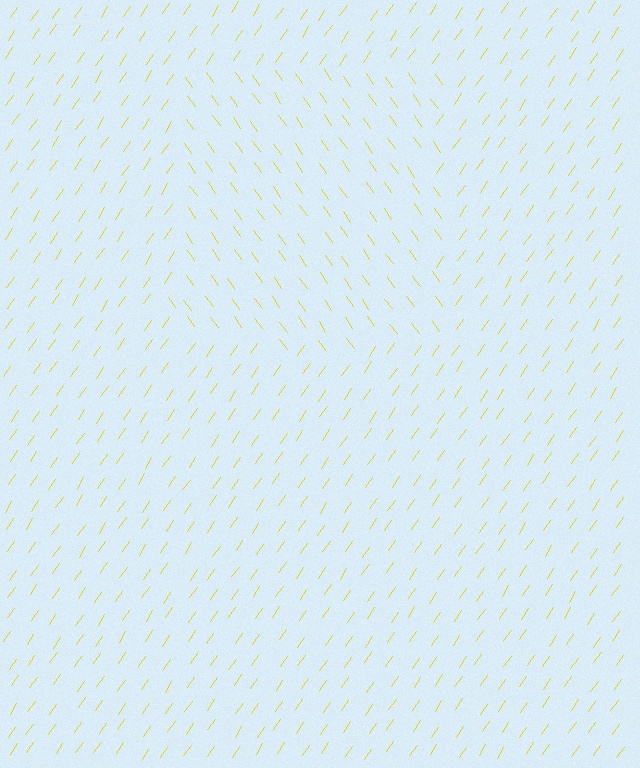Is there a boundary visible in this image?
Yes, there is a texture boundary formed by a change in line orientation.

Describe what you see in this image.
The image is filled with small yellow line segments. A rectangle region in the image has lines oriented differently from the surrounding lines, creating a visible texture boundary.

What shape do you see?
I see a rectangle.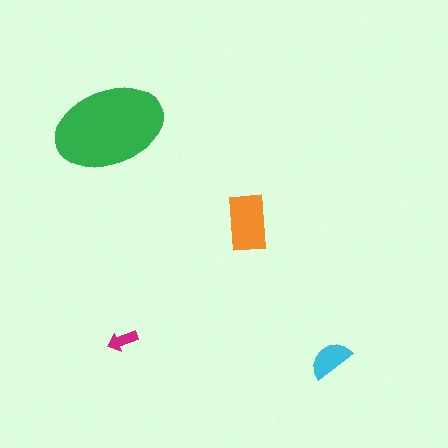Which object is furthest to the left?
The green ellipse is leftmost.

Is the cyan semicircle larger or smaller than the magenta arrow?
Larger.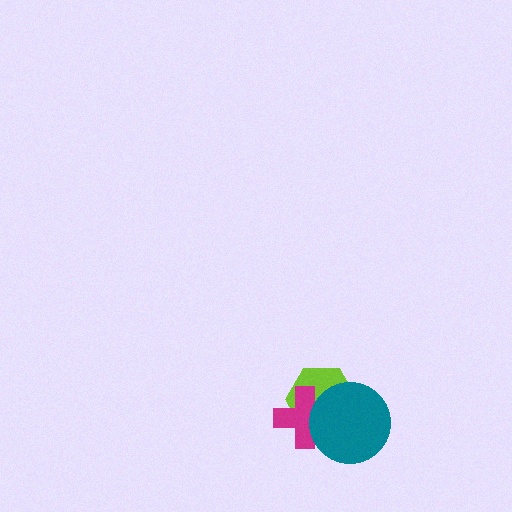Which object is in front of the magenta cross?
The teal circle is in front of the magenta cross.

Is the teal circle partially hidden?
No, no other shape covers it.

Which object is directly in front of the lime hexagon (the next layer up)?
The magenta cross is directly in front of the lime hexagon.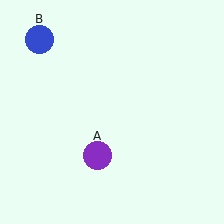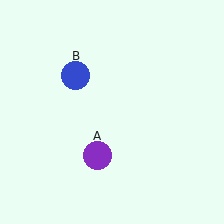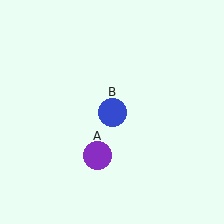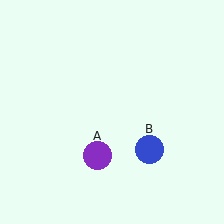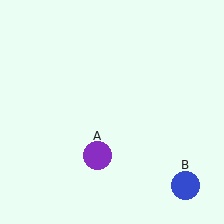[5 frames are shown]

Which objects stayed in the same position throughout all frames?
Purple circle (object A) remained stationary.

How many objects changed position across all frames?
1 object changed position: blue circle (object B).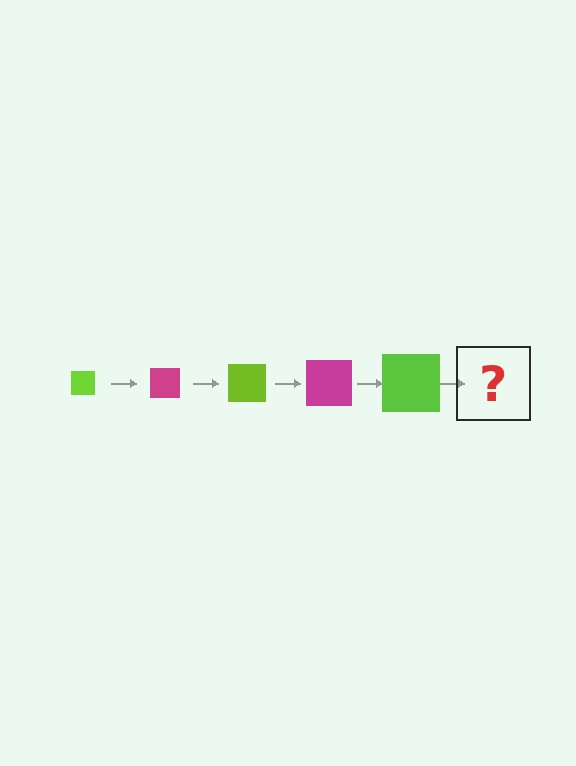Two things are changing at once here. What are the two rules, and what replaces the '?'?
The two rules are that the square grows larger each step and the color cycles through lime and magenta. The '?' should be a magenta square, larger than the previous one.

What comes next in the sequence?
The next element should be a magenta square, larger than the previous one.